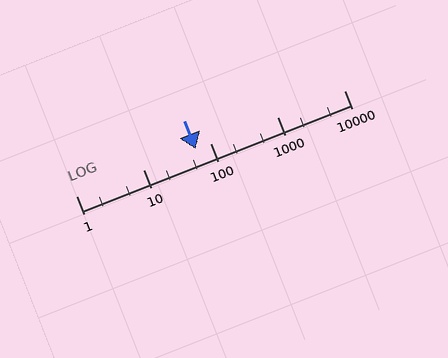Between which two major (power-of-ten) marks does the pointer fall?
The pointer is between 10 and 100.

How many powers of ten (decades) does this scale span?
The scale spans 4 decades, from 1 to 10000.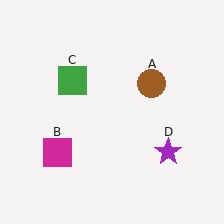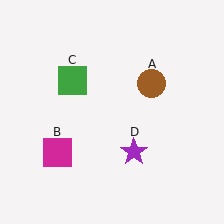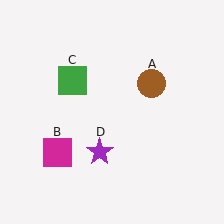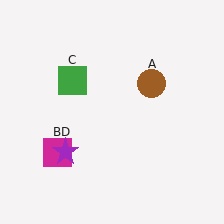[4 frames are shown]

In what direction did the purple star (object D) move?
The purple star (object D) moved left.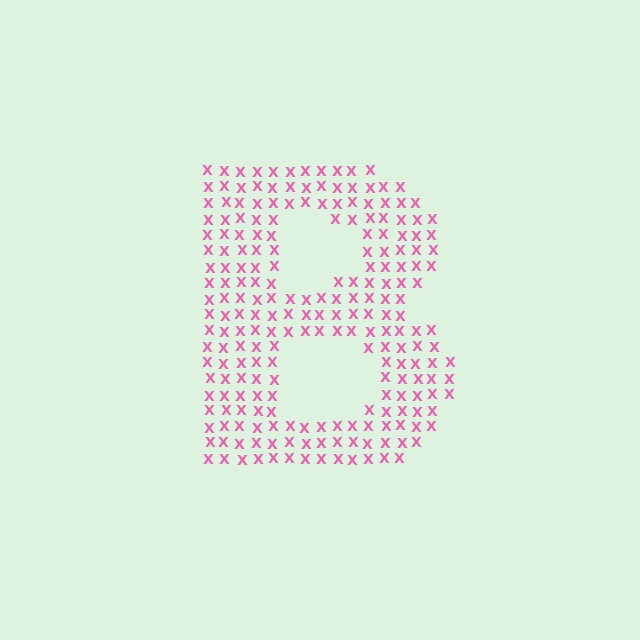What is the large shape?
The large shape is the letter B.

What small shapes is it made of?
It is made of small letter X's.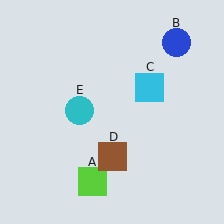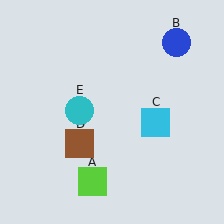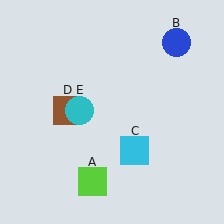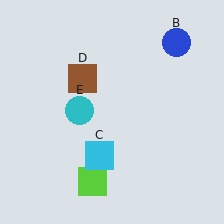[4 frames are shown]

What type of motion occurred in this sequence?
The cyan square (object C), brown square (object D) rotated clockwise around the center of the scene.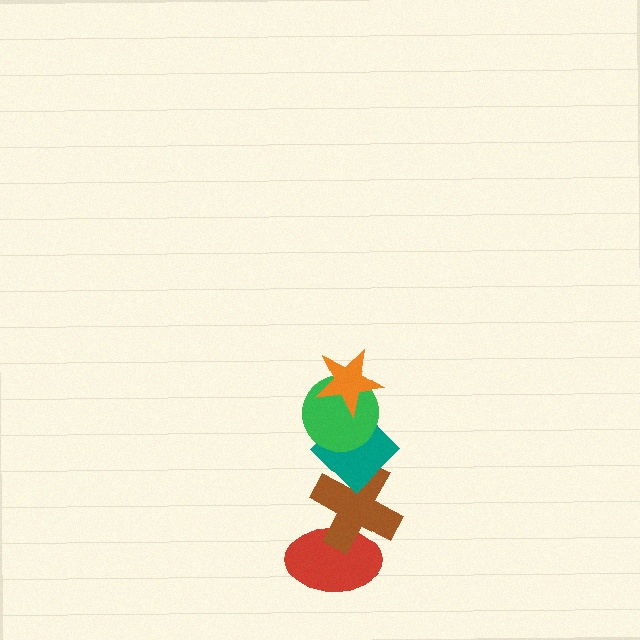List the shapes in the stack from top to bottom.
From top to bottom: the orange star, the green circle, the teal diamond, the brown cross, the red ellipse.